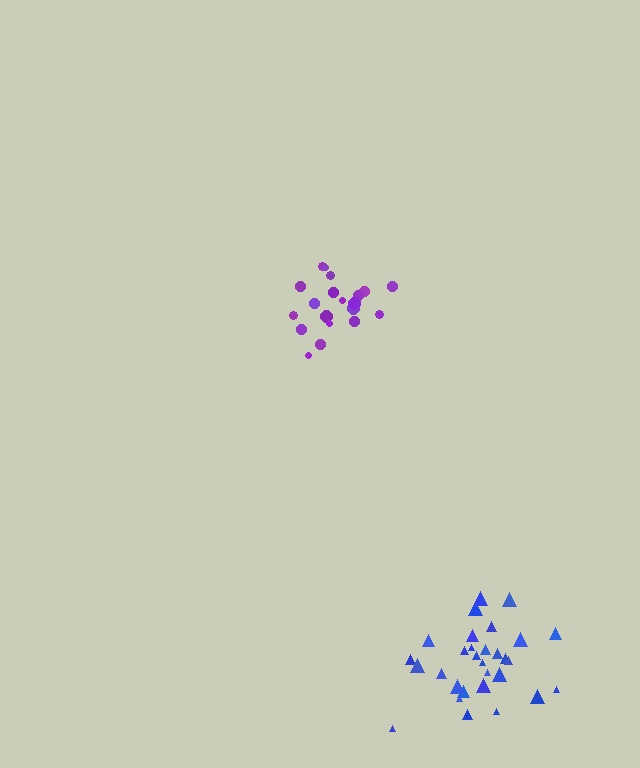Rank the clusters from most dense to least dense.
purple, blue.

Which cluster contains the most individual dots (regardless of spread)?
Blue (30).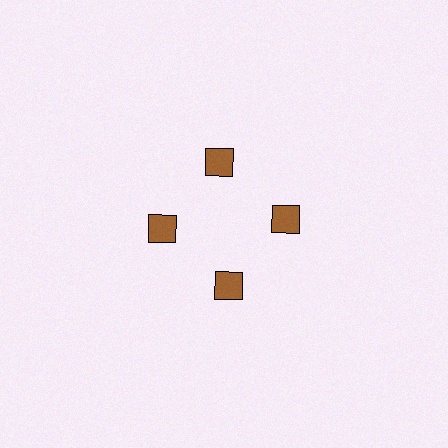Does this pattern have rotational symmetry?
Yes, this pattern has 4-fold rotational symmetry. It looks the same after rotating 90 degrees around the center.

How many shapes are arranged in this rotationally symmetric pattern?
There are 4 shapes, arranged in 4 groups of 1.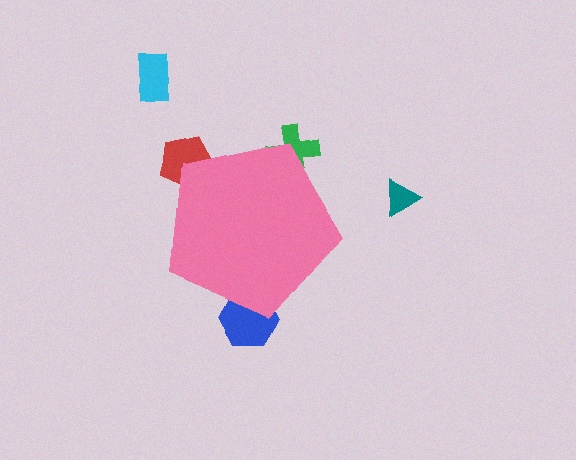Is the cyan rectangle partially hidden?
No, the cyan rectangle is fully visible.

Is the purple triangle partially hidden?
Yes, the purple triangle is partially hidden behind the pink pentagon.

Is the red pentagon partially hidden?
Yes, the red pentagon is partially hidden behind the pink pentagon.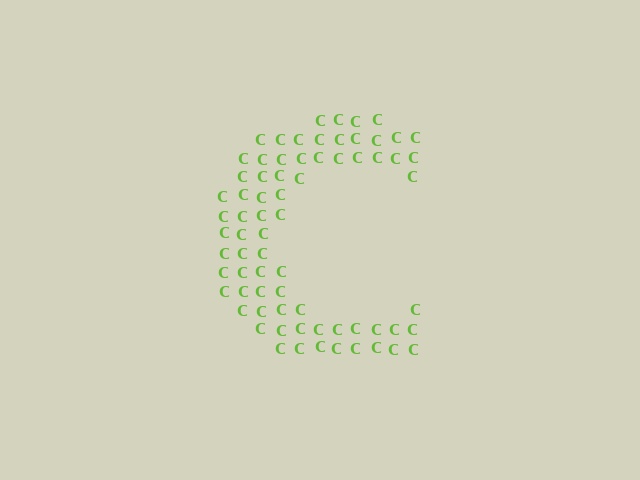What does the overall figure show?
The overall figure shows the letter C.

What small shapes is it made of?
It is made of small letter C's.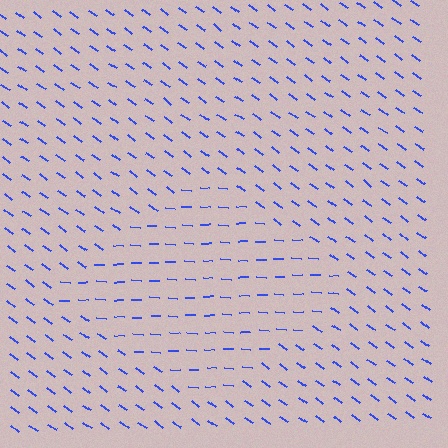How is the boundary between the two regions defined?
The boundary is defined purely by a change in line orientation (approximately 32 degrees difference). All lines are the same color and thickness.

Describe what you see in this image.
The image is filled with small blue line segments. A diamond region in the image has lines oriented differently from the surrounding lines, creating a visible texture boundary.